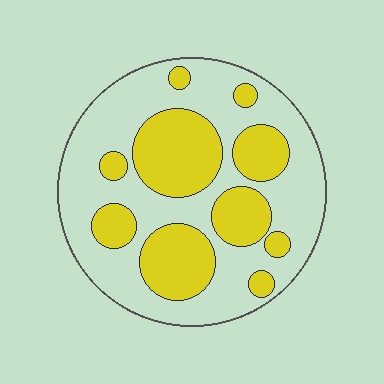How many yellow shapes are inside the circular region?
10.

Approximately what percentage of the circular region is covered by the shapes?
Approximately 35%.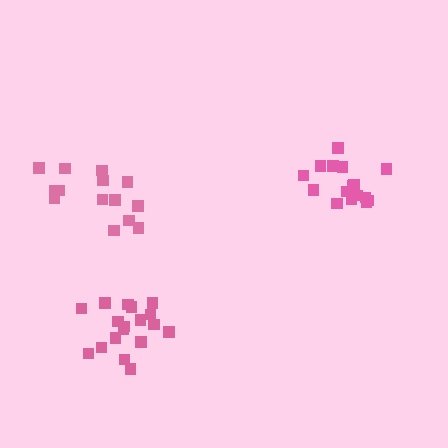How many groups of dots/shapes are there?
There are 3 groups.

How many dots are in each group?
Group 1: 16 dots, Group 2: 14 dots, Group 3: 18 dots (48 total).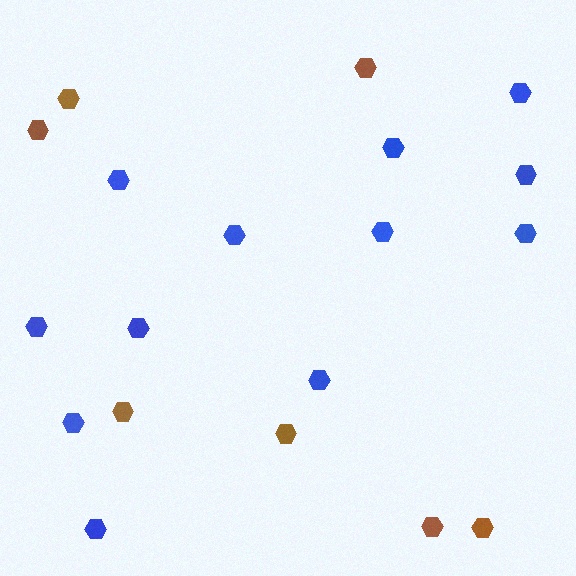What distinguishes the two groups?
There are 2 groups: one group of brown hexagons (7) and one group of blue hexagons (12).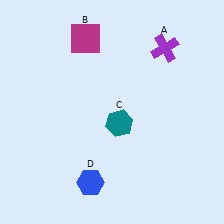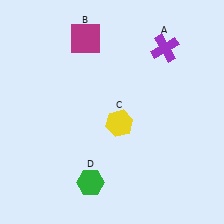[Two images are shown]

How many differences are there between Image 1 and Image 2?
There are 2 differences between the two images.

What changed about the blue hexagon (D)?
In Image 1, D is blue. In Image 2, it changed to green.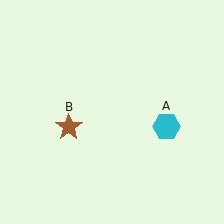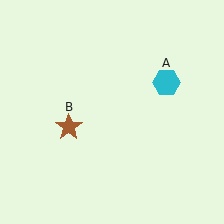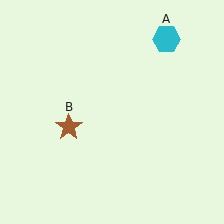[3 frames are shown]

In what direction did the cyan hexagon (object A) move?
The cyan hexagon (object A) moved up.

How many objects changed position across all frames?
1 object changed position: cyan hexagon (object A).